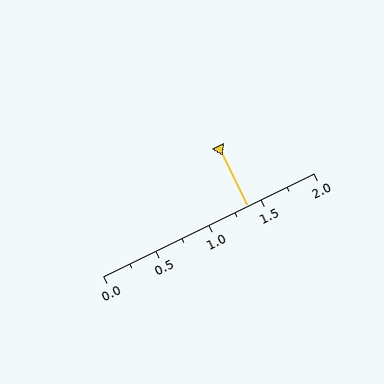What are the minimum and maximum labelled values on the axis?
The axis runs from 0.0 to 2.0.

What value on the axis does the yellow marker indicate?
The marker indicates approximately 1.38.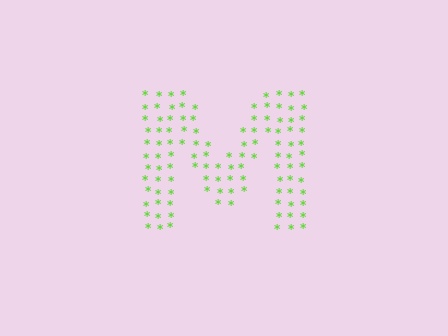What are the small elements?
The small elements are asterisks.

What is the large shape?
The large shape is the letter M.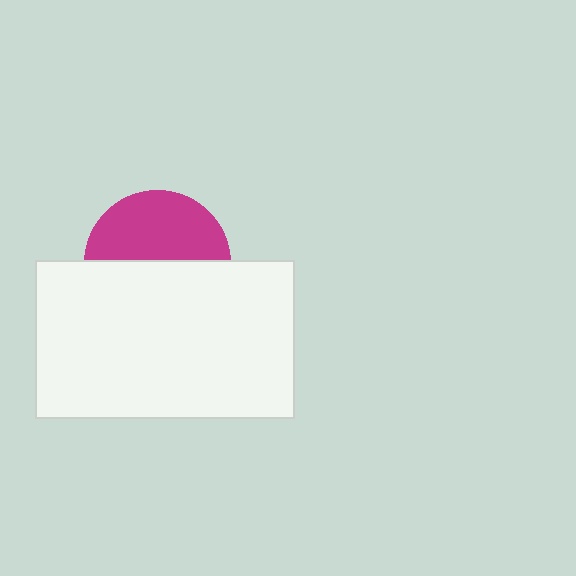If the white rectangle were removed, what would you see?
You would see the complete magenta circle.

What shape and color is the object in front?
The object in front is a white rectangle.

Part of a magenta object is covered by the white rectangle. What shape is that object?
It is a circle.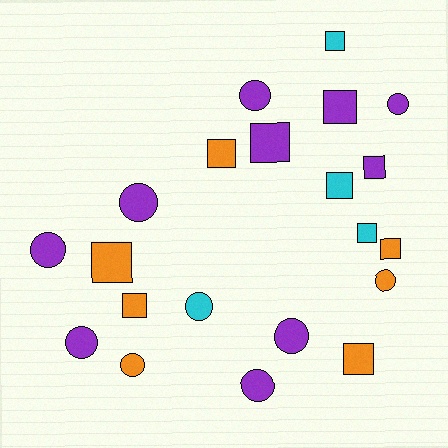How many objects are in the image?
There are 21 objects.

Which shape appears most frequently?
Square, with 11 objects.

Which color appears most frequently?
Purple, with 10 objects.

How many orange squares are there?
There are 5 orange squares.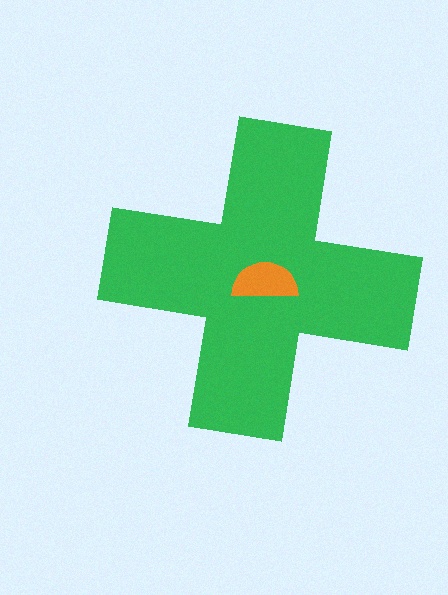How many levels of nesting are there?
2.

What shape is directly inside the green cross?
The orange semicircle.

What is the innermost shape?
The orange semicircle.